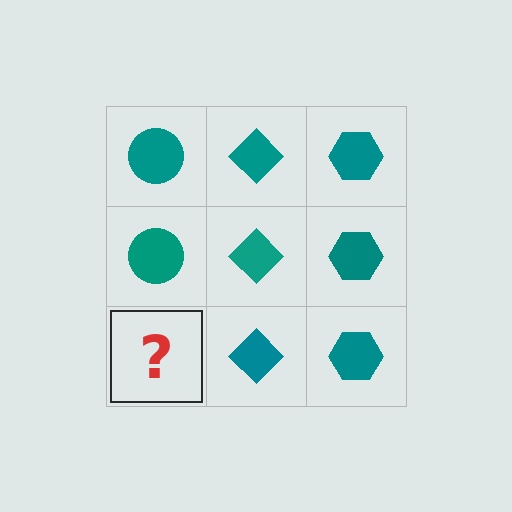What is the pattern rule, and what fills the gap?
The rule is that each column has a consistent shape. The gap should be filled with a teal circle.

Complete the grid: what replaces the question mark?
The question mark should be replaced with a teal circle.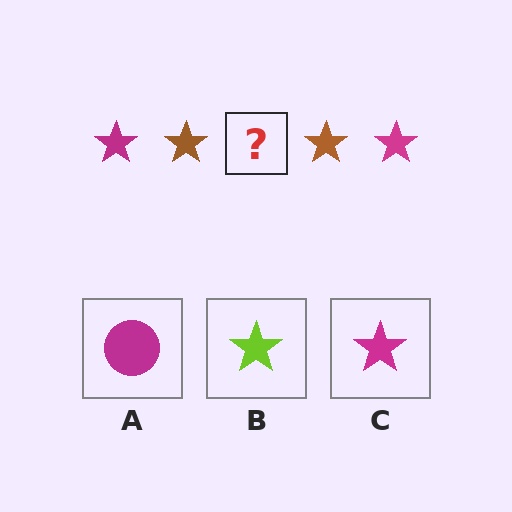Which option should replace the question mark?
Option C.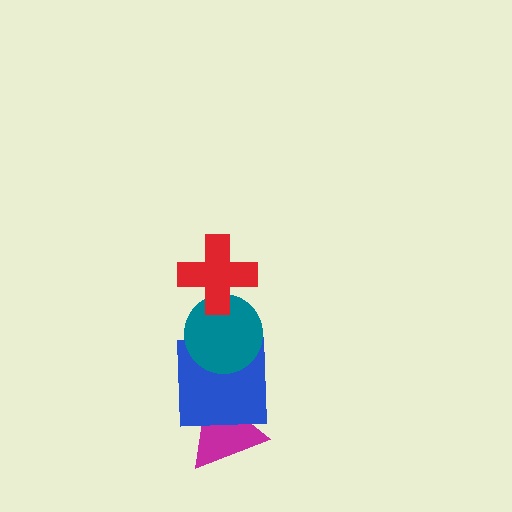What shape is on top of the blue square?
The teal circle is on top of the blue square.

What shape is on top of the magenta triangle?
The blue square is on top of the magenta triangle.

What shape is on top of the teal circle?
The red cross is on top of the teal circle.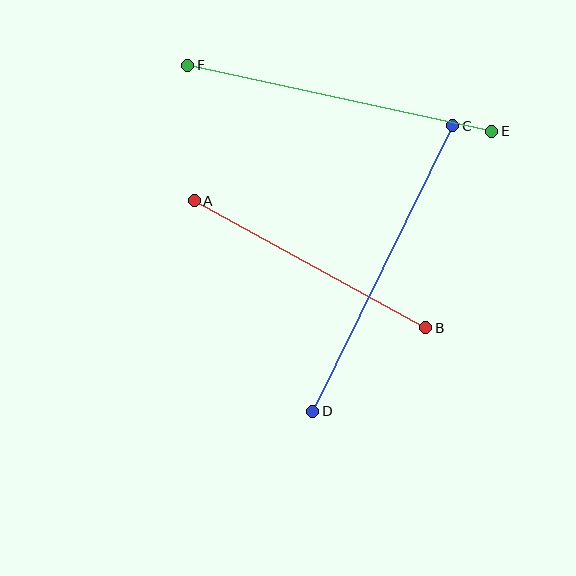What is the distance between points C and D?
The distance is approximately 318 pixels.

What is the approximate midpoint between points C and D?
The midpoint is at approximately (383, 269) pixels.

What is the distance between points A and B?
The distance is approximately 264 pixels.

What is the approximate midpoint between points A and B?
The midpoint is at approximately (310, 264) pixels.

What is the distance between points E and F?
The distance is approximately 311 pixels.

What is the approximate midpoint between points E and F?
The midpoint is at approximately (340, 98) pixels.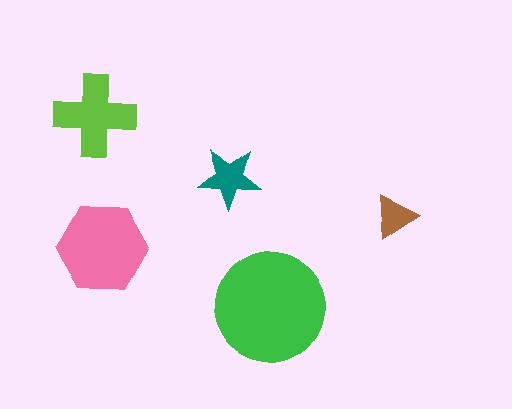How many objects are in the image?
There are 5 objects in the image.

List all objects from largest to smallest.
The green circle, the pink hexagon, the lime cross, the teal star, the brown triangle.